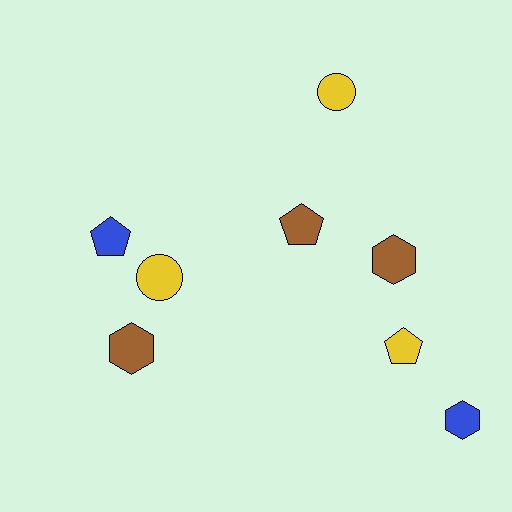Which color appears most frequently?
Yellow, with 3 objects.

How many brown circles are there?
There are no brown circles.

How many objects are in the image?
There are 8 objects.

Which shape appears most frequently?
Pentagon, with 3 objects.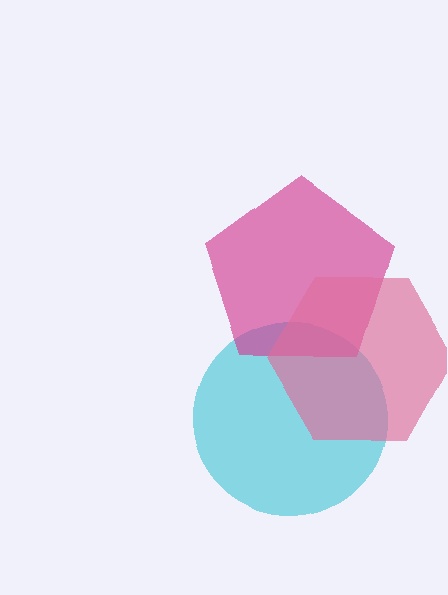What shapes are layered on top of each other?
The layered shapes are: a cyan circle, a magenta pentagon, a pink hexagon.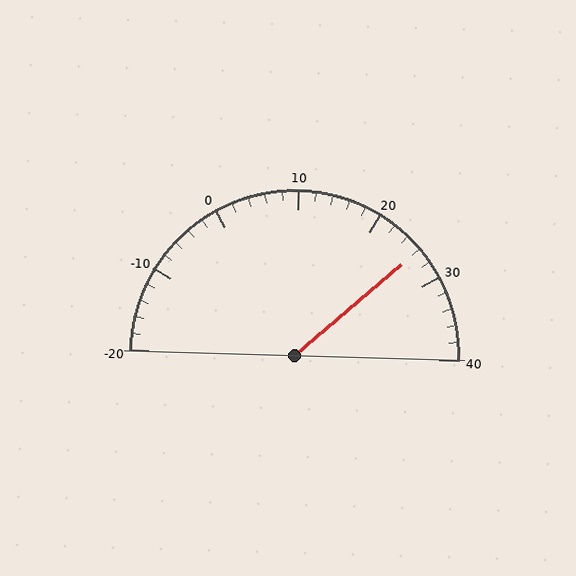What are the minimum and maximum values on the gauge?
The gauge ranges from -20 to 40.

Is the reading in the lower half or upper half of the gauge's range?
The reading is in the upper half of the range (-20 to 40).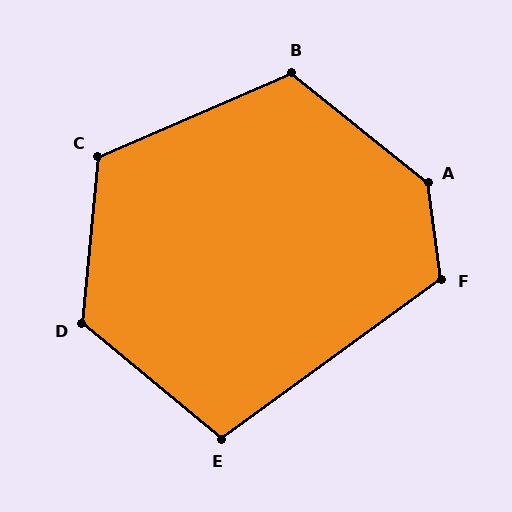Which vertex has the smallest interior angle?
E, at approximately 104 degrees.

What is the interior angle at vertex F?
Approximately 118 degrees (obtuse).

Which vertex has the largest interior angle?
A, at approximately 137 degrees.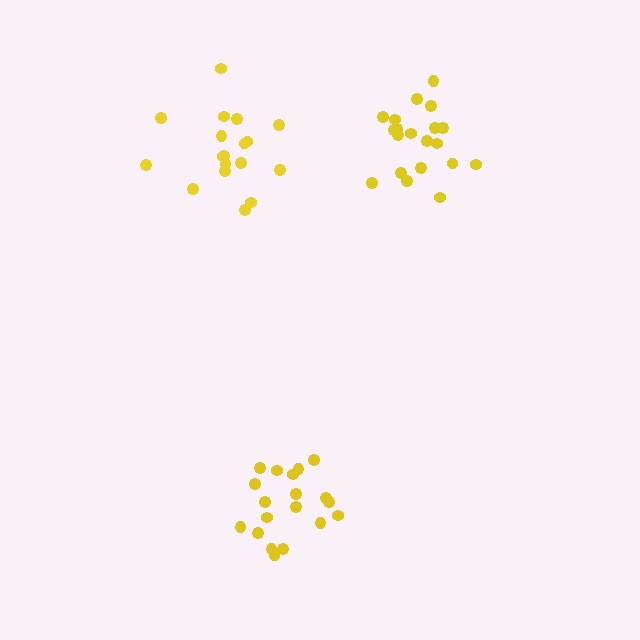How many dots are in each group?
Group 1: 19 dots, Group 2: 18 dots, Group 3: 20 dots (57 total).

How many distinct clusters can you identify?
There are 3 distinct clusters.